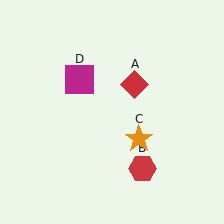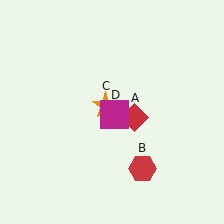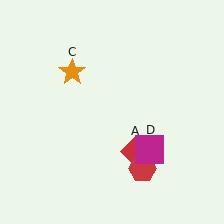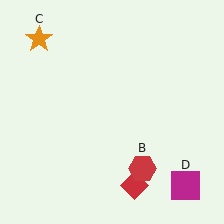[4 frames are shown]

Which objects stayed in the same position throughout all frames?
Red hexagon (object B) remained stationary.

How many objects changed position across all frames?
3 objects changed position: red diamond (object A), orange star (object C), magenta square (object D).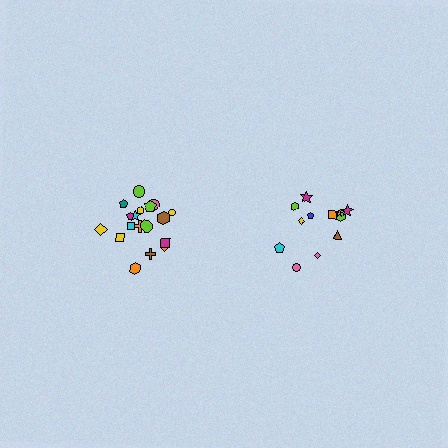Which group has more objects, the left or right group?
The left group.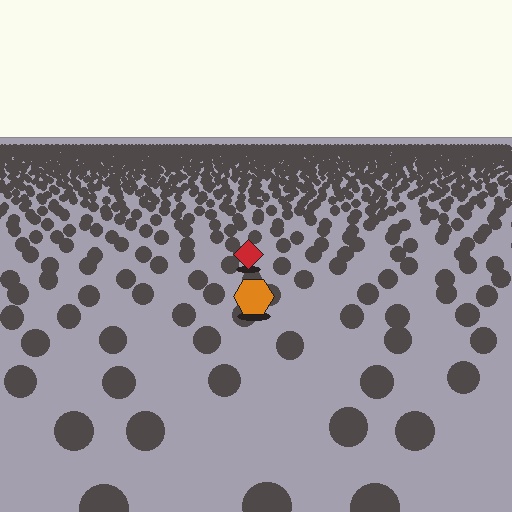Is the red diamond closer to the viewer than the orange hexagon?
No. The orange hexagon is closer — you can tell from the texture gradient: the ground texture is coarser near it.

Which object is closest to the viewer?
The orange hexagon is closest. The texture marks near it are larger and more spread out.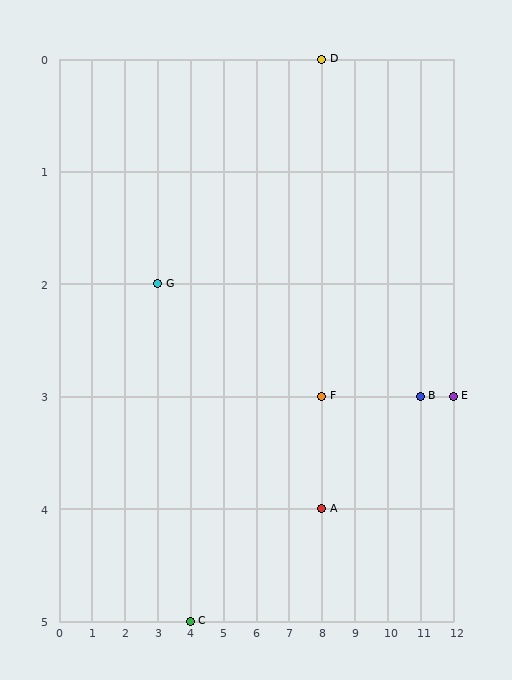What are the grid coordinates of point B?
Point B is at grid coordinates (11, 3).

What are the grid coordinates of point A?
Point A is at grid coordinates (8, 4).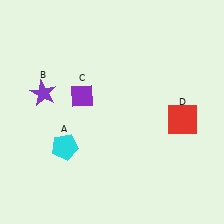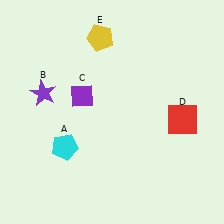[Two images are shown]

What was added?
A yellow pentagon (E) was added in Image 2.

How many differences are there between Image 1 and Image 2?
There is 1 difference between the two images.